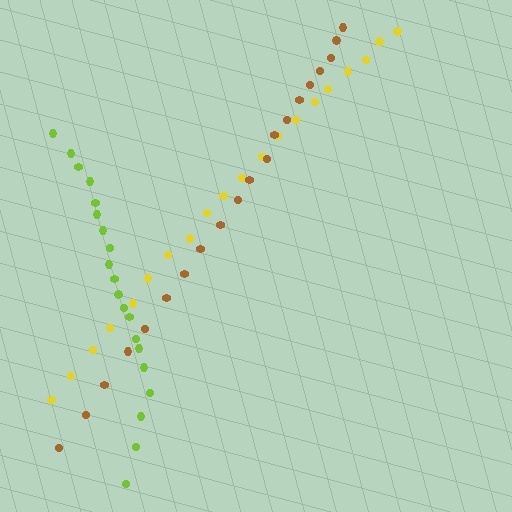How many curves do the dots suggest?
There are 3 distinct paths.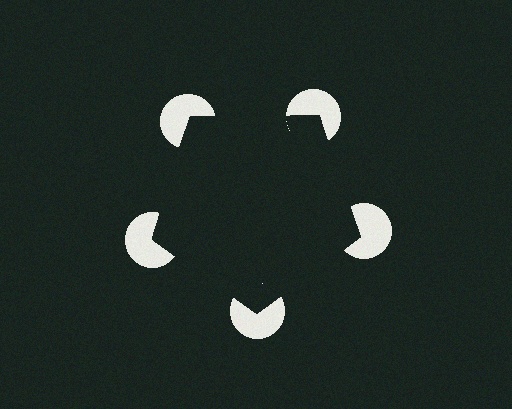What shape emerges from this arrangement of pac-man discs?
An illusory pentagon — its edges are inferred from the aligned wedge cuts in the pac-man discs, not physically drawn.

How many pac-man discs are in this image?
There are 5 — one at each vertex of the illusory pentagon.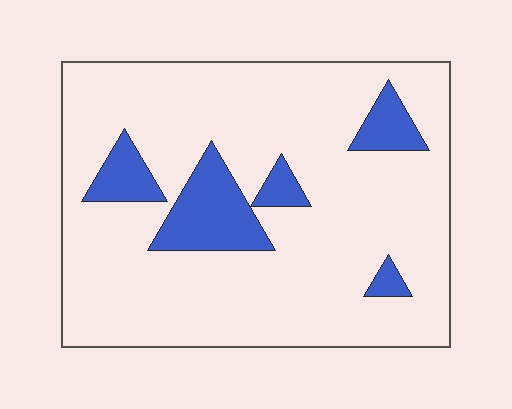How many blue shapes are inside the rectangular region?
5.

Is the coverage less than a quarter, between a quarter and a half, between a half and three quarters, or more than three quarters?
Less than a quarter.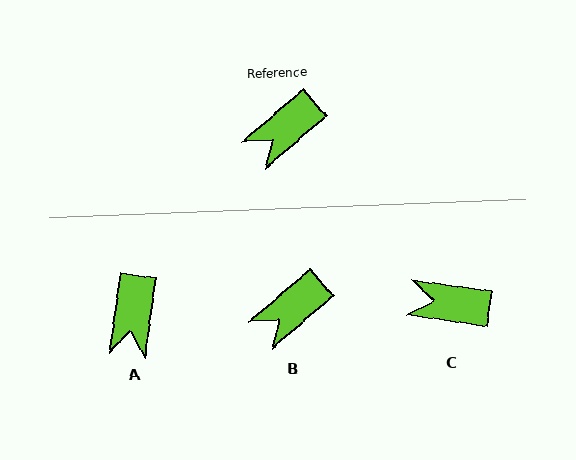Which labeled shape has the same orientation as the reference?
B.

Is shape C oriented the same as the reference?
No, it is off by about 49 degrees.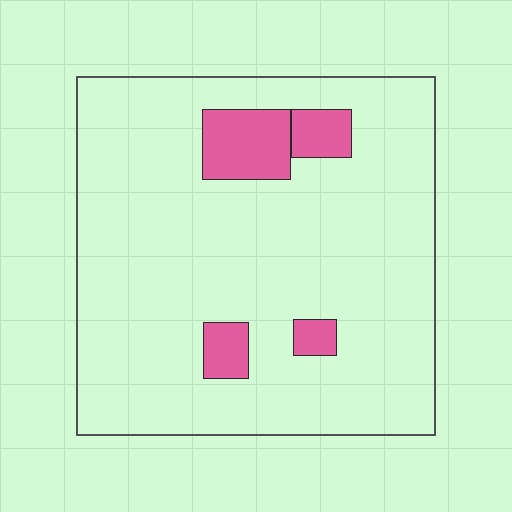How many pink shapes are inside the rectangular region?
4.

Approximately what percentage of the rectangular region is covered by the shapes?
Approximately 10%.